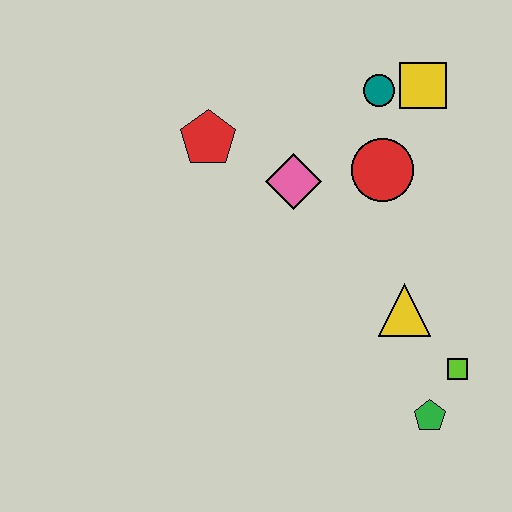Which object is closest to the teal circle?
The yellow square is closest to the teal circle.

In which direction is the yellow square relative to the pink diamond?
The yellow square is to the right of the pink diamond.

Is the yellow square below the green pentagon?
No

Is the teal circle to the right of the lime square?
No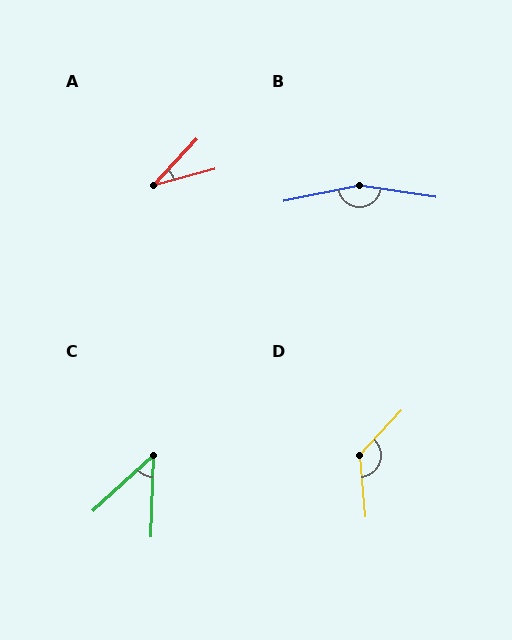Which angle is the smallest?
A, at approximately 32 degrees.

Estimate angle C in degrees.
Approximately 46 degrees.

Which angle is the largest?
B, at approximately 160 degrees.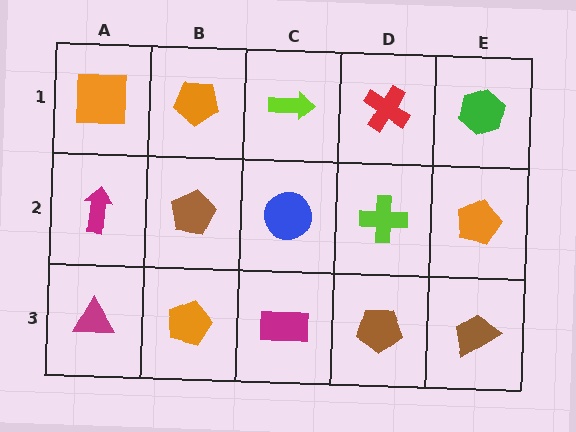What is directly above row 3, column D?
A lime cross.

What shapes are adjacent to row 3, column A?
A magenta arrow (row 2, column A), an orange pentagon (row 3, column B).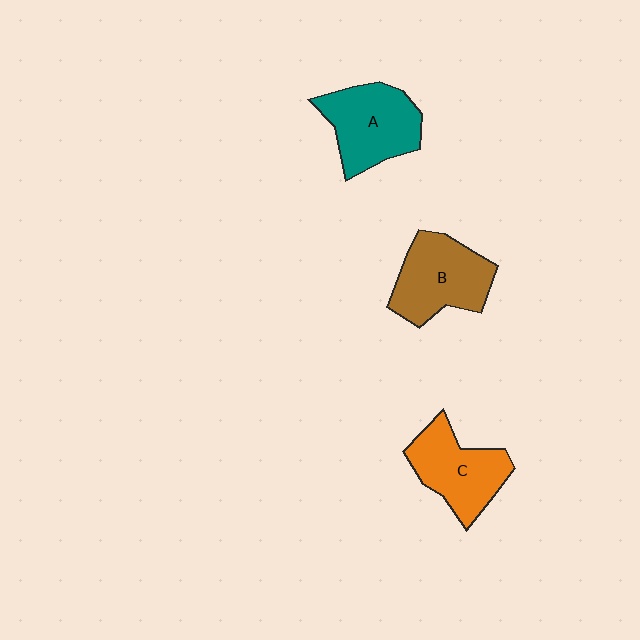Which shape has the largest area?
Shape A (teal).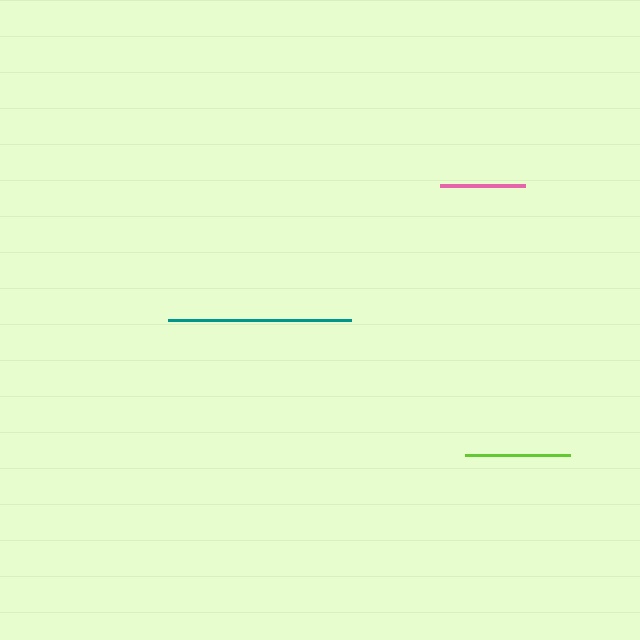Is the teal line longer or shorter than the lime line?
The teal line is longer than the lime line.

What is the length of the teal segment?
The teal segment is approximately 183 pixels long.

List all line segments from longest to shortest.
From longest to shortest: teal, lime, pink.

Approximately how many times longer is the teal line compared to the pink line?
The teal line is approximately 2.2 times the length of the pink line.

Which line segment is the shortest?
The pink line is the shortest at approximately 84 pixels.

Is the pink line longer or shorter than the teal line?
The teal line is longer than the pink line.